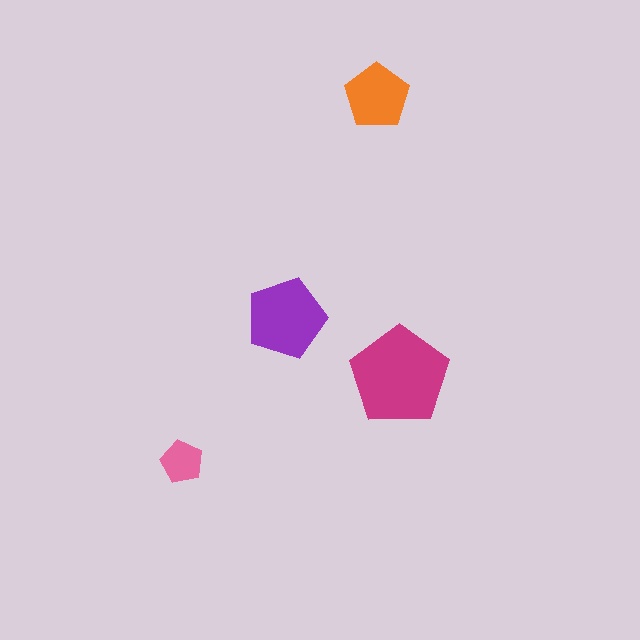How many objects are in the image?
There are 4 objects in the image.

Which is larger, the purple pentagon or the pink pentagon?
The purple one.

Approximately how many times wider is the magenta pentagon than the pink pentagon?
About 2.5 times wider.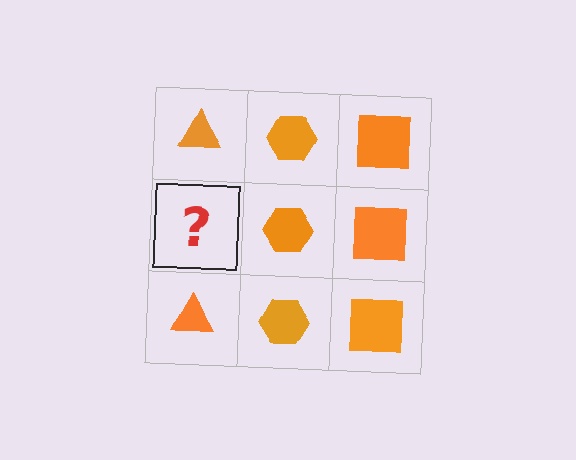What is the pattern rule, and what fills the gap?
The rule is that each column has a consistent shape. The gap should be filled with an orange triangle.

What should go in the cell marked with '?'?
The missing cell should contain an orange triangle.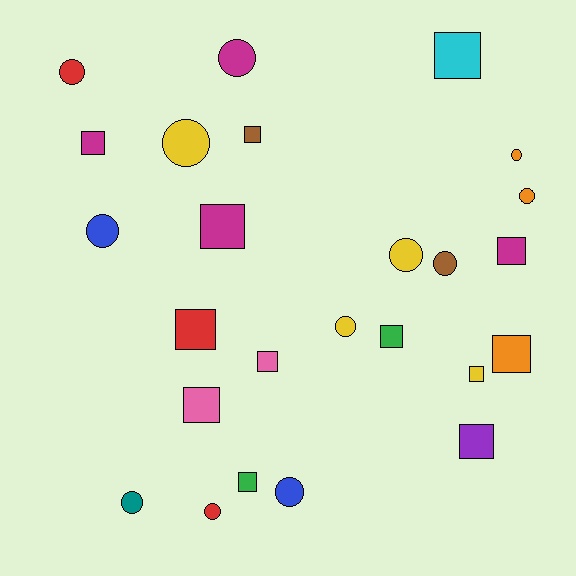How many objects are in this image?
There are 25 objects.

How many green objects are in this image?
There are 2 green objects.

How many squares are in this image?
There are 13 squares.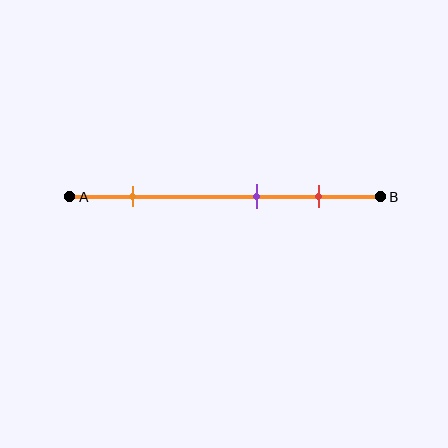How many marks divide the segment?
There are 3 marks dividing the segment.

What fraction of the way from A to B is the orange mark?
The orange mark is approximately 20% (0.2) of the way from A to B.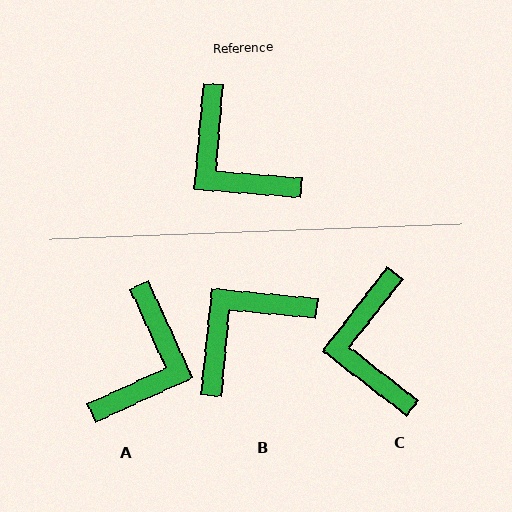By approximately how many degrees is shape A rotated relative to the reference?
Approximately 119 degrees counter-clockwise.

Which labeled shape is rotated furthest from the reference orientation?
A, about 119 degrees away.